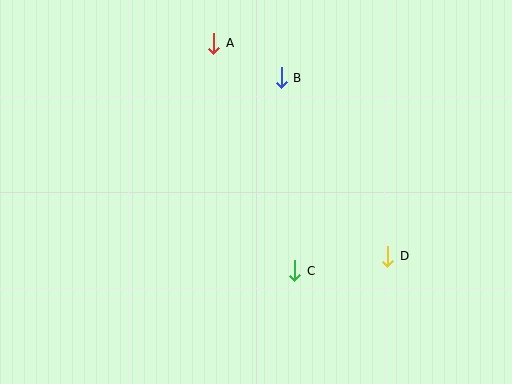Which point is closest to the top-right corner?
Point B is closest to the top-right corner.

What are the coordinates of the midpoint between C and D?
The midpoint between C and D is at (341, 263).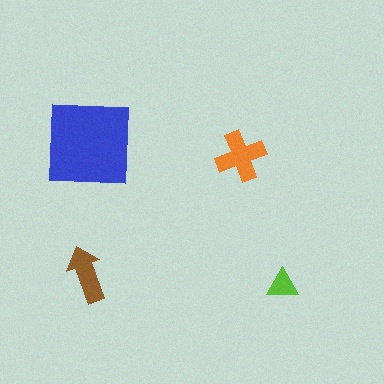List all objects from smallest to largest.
The lime triangle, the brown arrow, the orange cross, the blue square.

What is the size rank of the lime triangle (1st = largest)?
4th.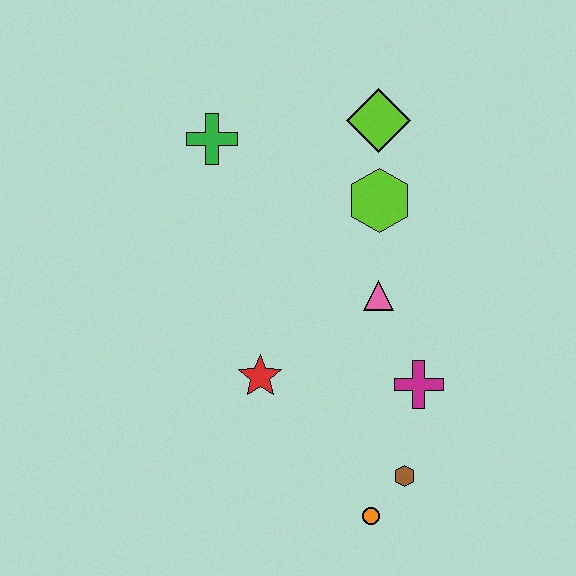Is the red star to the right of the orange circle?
No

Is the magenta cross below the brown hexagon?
No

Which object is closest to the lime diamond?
The lime hexagon is closest to the lime diamond.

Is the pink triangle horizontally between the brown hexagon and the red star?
Yes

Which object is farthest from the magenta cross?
The green cross is farthest from the magenta cross.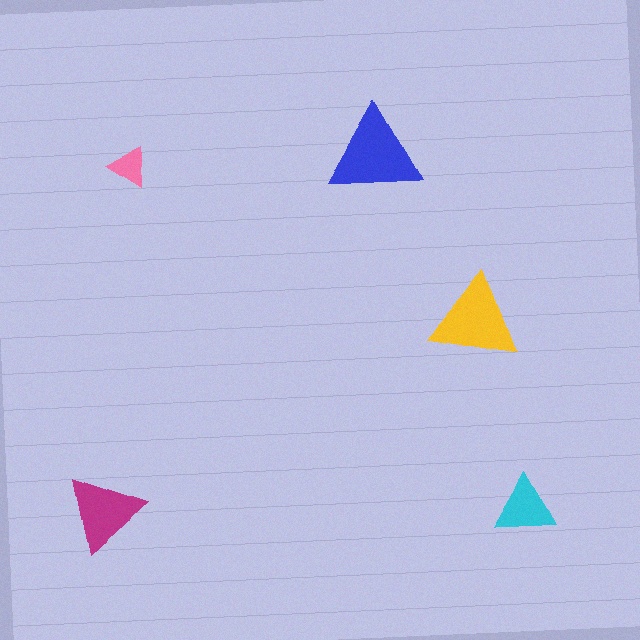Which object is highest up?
The blue triangle is topmost.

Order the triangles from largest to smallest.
the blue one, the yellow one, the magenta one, the cyan one, the pink one.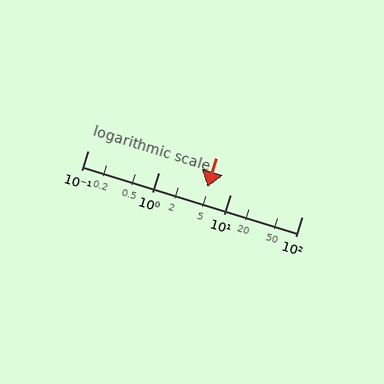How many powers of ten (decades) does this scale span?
The scale spans 3 decades, from 0.1 to 100.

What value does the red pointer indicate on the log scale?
The pointer indicates approximately 4.8.